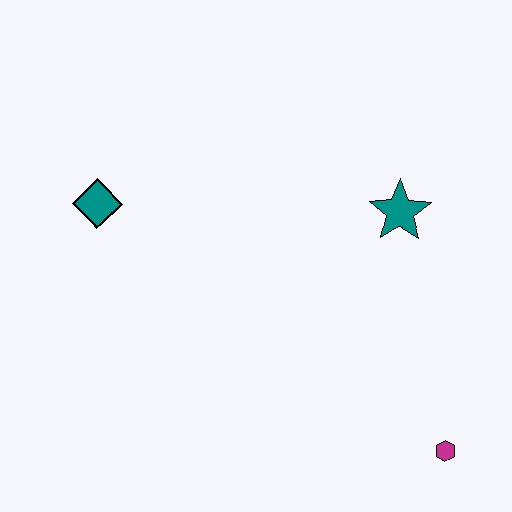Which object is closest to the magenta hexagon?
The teal star is closest to the magenta hexagon.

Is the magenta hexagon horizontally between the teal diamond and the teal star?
No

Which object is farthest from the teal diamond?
The magenta hexagon is farthest from the teal diamond.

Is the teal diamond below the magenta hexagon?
No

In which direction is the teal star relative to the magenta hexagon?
The teal star is above the magenta hexagon.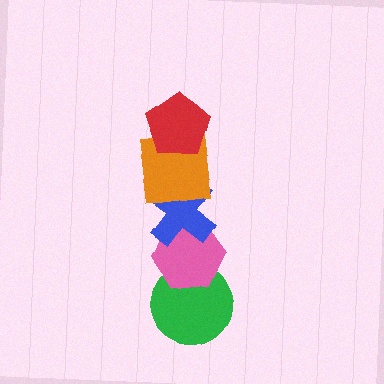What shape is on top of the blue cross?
The orange square is on top of the blue cross.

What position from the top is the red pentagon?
The red pentagon is 1st from the top.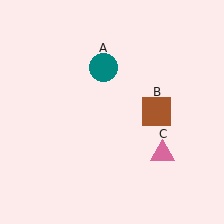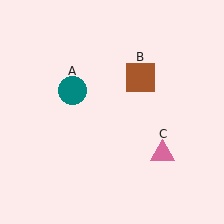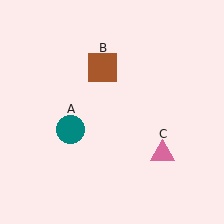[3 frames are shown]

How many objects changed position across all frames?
2 objects changed position: teal circle (object A), brown square (object B).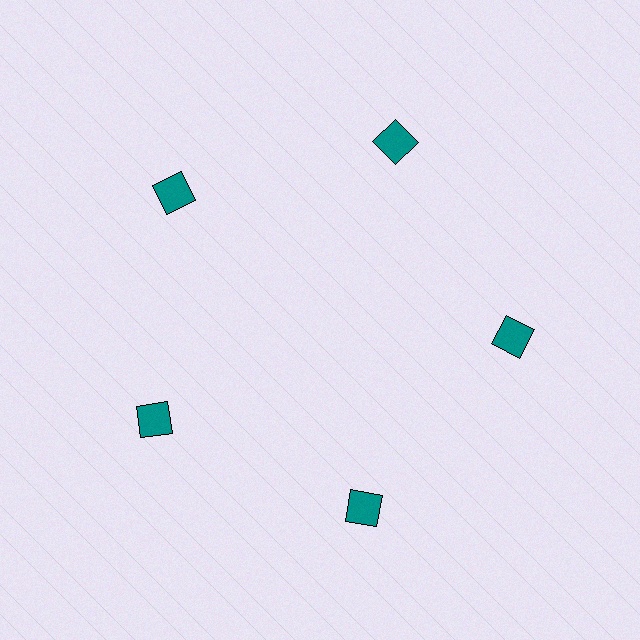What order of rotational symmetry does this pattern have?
This pattern has 5-fold rotational symmetry.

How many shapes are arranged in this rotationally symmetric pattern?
There are 5 shapes, arranged in 5 groups of 1.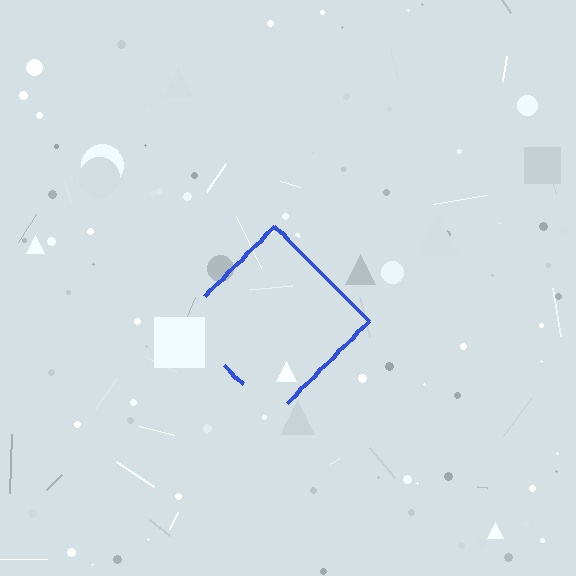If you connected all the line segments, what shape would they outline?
They would outline a diamond.